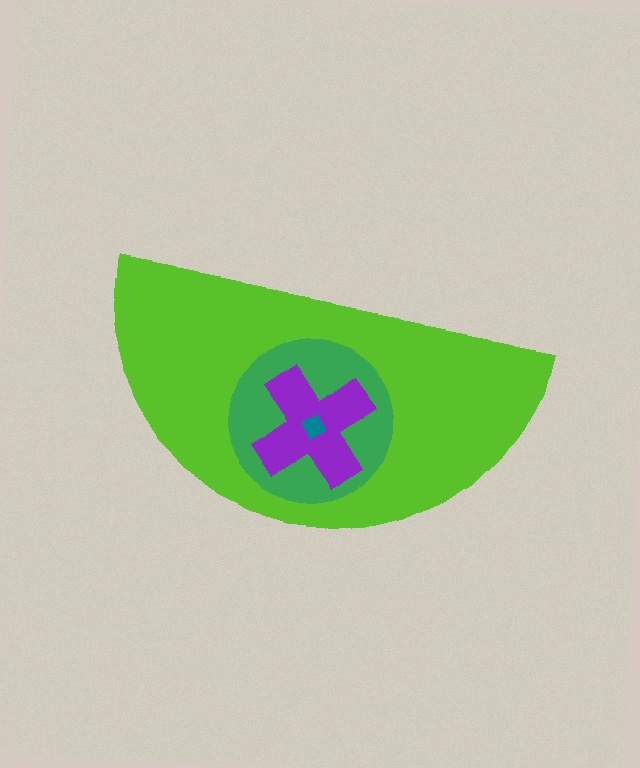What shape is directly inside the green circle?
The purple cross.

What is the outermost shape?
The lime semicircle.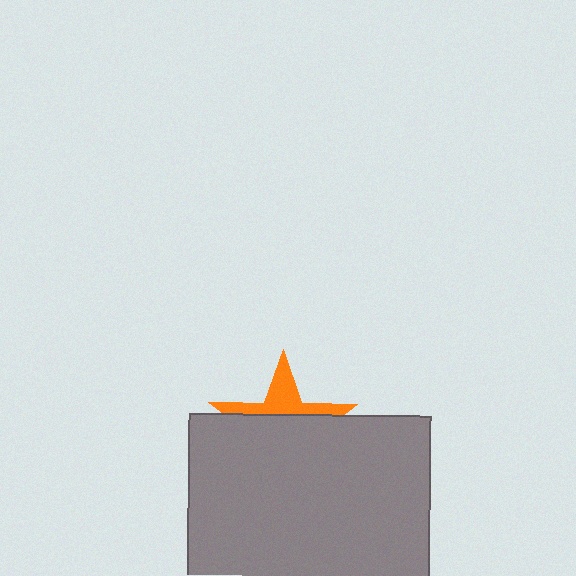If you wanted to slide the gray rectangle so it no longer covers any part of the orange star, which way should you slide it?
Slide it down — that is the most direct way to separate the two shapes.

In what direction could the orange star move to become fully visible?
The orange star could move up. That would shift it out from behind the gray rectangle entirely.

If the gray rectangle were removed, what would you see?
You would see the complete orange star.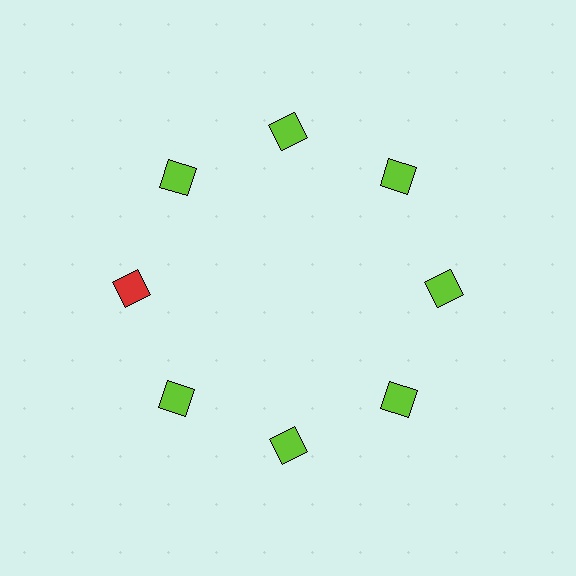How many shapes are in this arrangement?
There are 8 shapes arranged in a ring pattern.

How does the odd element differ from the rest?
It has a different color: red instead of lime.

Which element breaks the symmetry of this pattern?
The red square at roughly the 9 o'clock position breaks the symmetry. All other shapes are lime squares.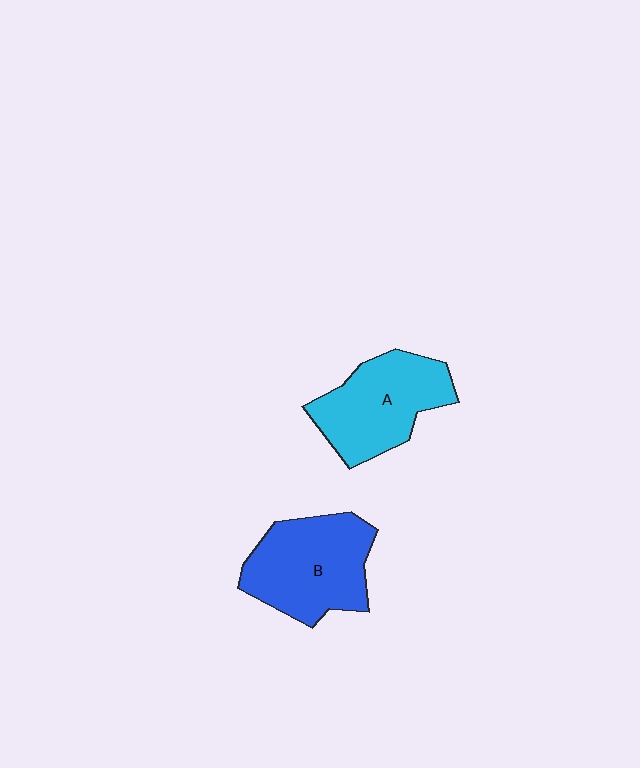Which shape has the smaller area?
Shape A (cyan).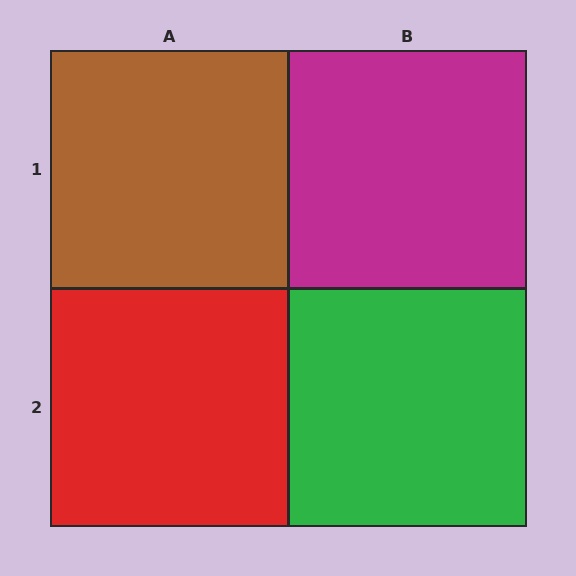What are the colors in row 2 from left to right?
Red, green.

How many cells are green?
1 cell is green.